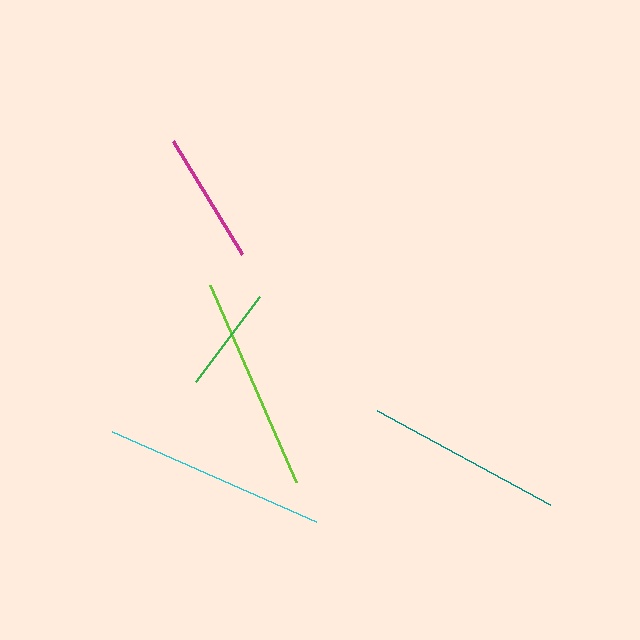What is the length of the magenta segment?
The magenta segment is approximately 132 pixels long.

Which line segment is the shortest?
The green line is the shortest at approximately 106 pixels.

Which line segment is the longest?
The cyan line is the longest at approximately 222 pixels.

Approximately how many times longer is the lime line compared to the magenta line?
The lime line is approximately 1.6 times the length of the magenta line.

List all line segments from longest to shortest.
From longest to shortest: cyan, lime, teal, magenta, green.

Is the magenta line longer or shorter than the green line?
The magenta line is longer than the green line.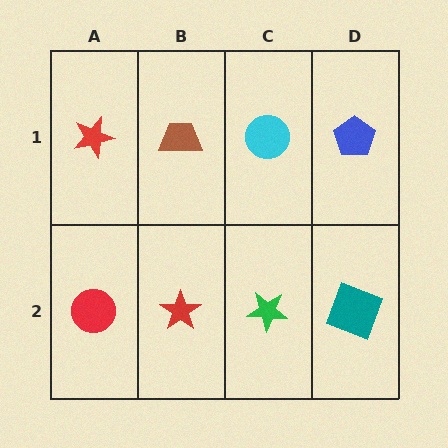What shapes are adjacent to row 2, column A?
A red star (row 1, column A), a red star (row 2, column B).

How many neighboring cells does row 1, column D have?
2.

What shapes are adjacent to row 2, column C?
A cyan circle (row 1, column C), a red star (row 2, column B), a teal square (row 2, column D).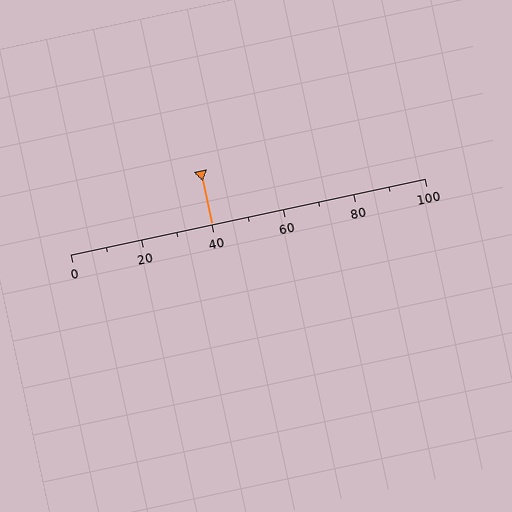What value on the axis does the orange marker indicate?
The marker indicates approximately 40.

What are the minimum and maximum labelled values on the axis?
The axis runs from 0 to 100.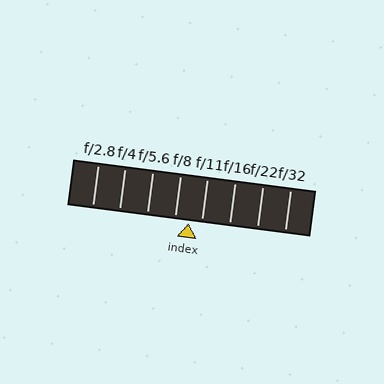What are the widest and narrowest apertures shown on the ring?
The widest aperture shown is f/2.8 and the narrowest is f/32.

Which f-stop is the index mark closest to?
The index mark is closest to f/11.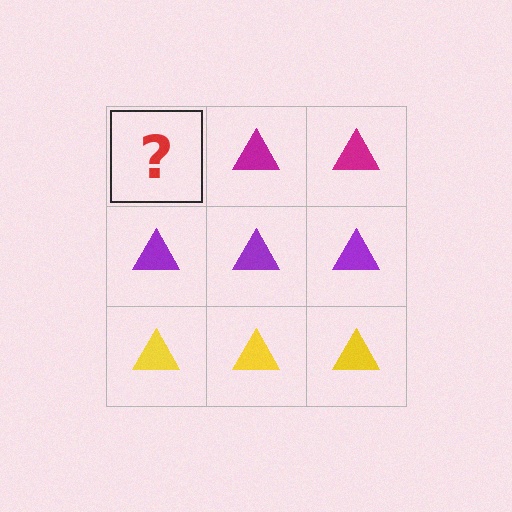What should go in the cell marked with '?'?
The missing cell should contain a magenta triangle.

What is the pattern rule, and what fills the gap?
The rule is that each row has a consistent color. The gap should be filled with a magenta triangle.